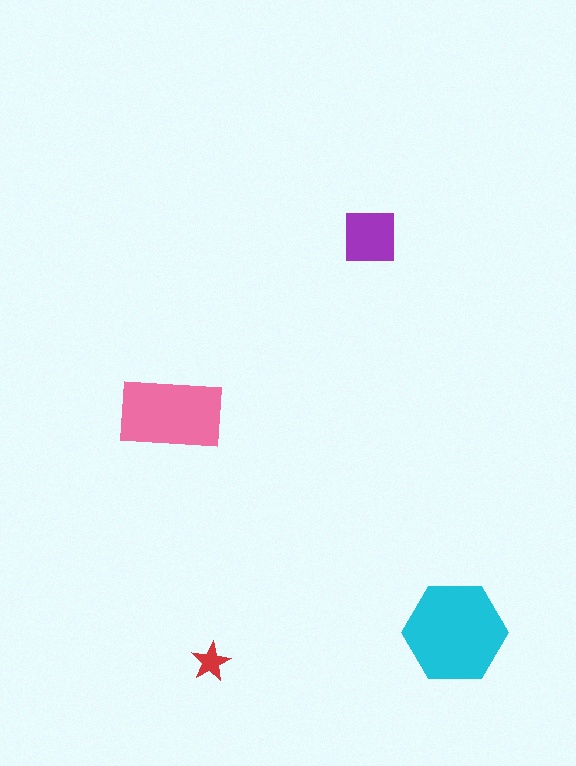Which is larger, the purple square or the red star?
The purple square.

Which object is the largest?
The cyan hexagon.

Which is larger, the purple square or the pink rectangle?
The pink rectangle.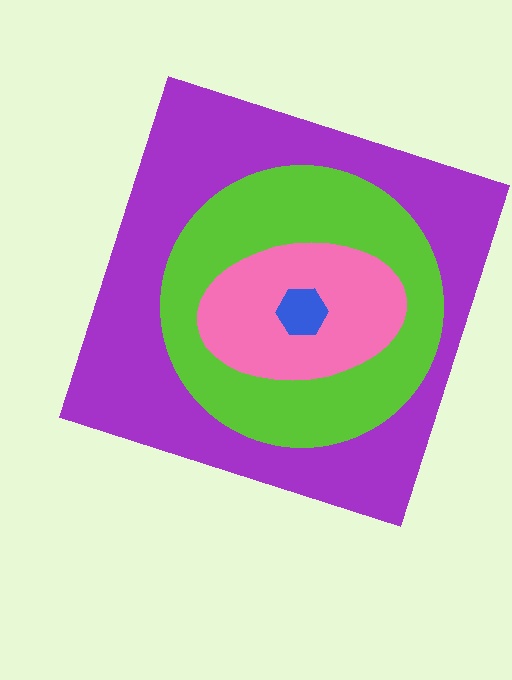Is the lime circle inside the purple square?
Yes.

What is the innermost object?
The blue hexagon.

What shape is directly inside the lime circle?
The pink ellipse.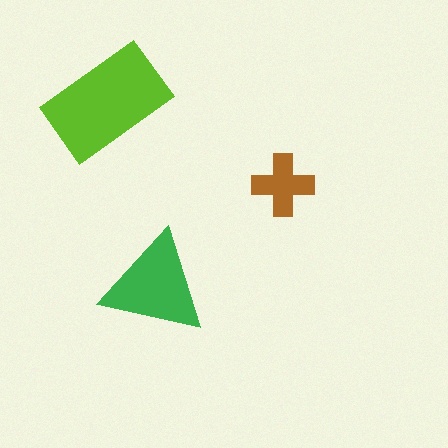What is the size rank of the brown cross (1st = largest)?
3rd.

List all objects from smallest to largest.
The brown cross, the green triangle, the lime rectangle.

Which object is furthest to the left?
The lime rectangle is leftmost.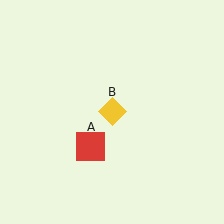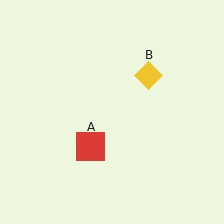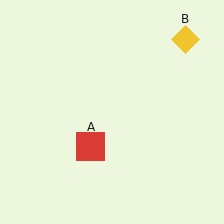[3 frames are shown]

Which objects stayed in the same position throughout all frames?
Red square (object A) remained stationary.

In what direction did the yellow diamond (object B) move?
The yellow diamond (object B) moved up and to the right.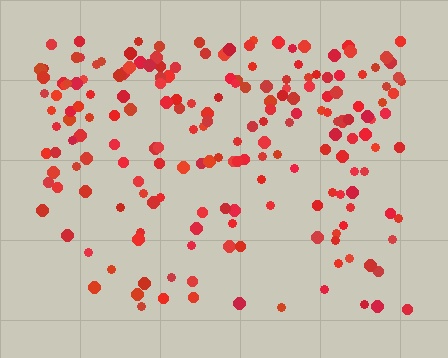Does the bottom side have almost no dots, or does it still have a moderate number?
Still a moderate number, just noticeably fewer than the top.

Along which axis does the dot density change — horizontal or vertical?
Vertical.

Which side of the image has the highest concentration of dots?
The top.